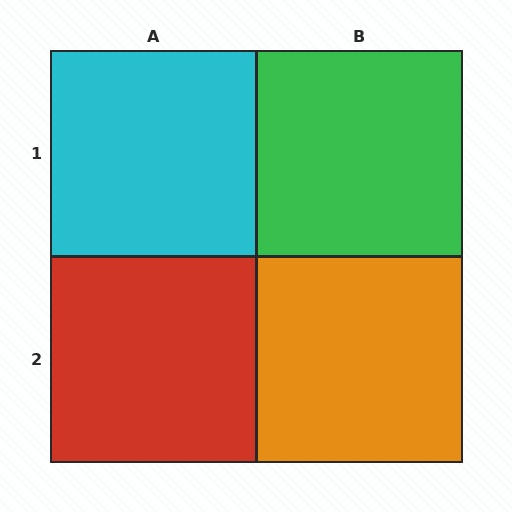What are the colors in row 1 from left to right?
Cyan, green.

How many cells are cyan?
1 cell is cyan.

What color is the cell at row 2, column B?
Orange.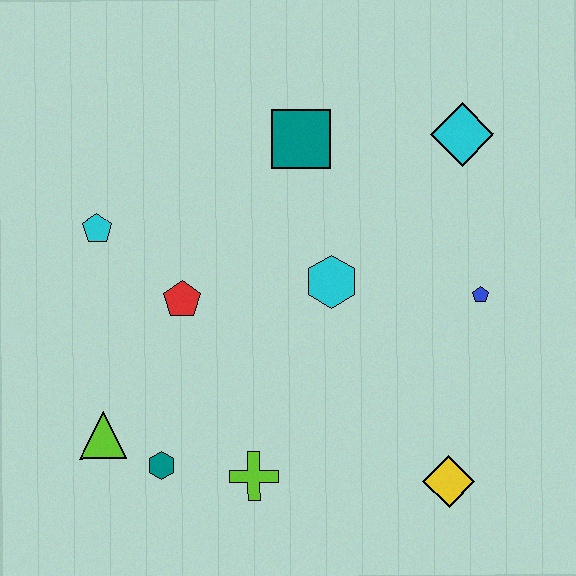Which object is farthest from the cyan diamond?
The lime triangle is farthest from the cyan diamond.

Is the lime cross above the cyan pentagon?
No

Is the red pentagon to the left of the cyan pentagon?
No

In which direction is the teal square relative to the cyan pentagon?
The teal square is to the right of the cyan pentagon.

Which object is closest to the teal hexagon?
The lime triangle is closest to the teal hexagon.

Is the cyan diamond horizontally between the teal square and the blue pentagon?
Yes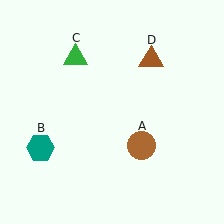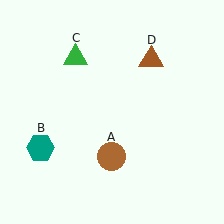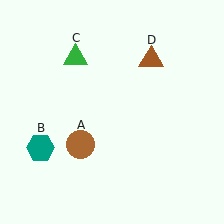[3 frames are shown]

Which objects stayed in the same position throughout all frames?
Teal hexagon (object B) and green triangle (object C) and brown triangle (object D) remained stationary.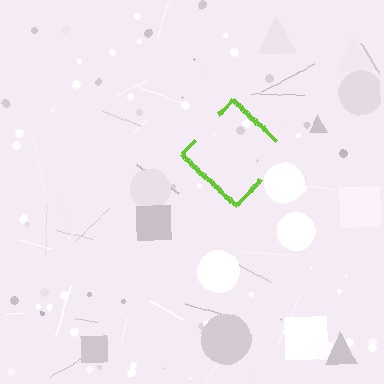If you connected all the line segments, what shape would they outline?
They would outline a diamond.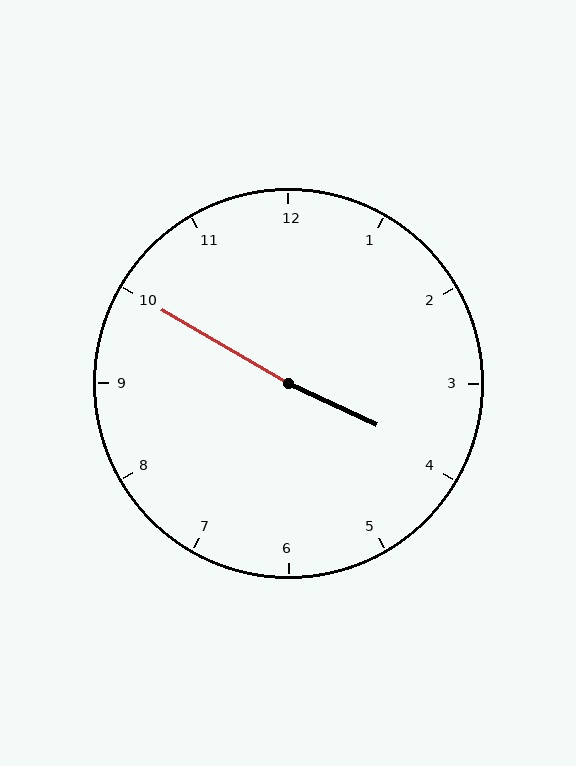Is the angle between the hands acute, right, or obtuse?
It is obtuse.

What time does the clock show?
3:50.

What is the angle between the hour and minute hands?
Approximately 175 degrees.